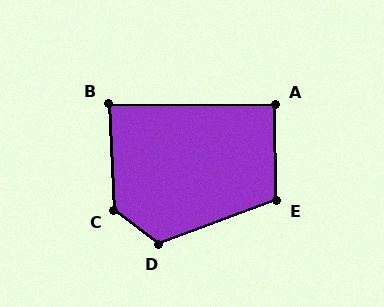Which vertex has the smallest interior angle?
B, at approximately 87 degrees.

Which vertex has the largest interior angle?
C, at approximately 129 degrees.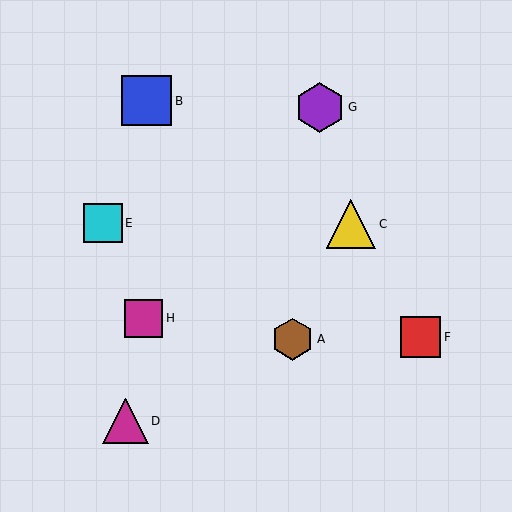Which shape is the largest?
The blue square (labeled B) is the largest.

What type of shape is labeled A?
Shape A is a brown hexagon.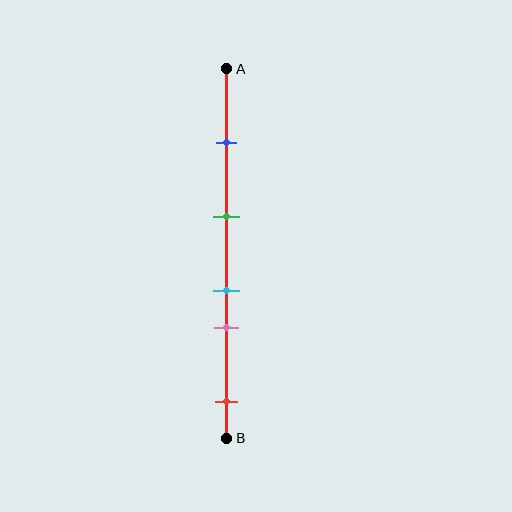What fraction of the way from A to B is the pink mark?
The pink mark is approximately 70% (0.7) of the way from A to B.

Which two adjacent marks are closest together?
The cyan and pink marks are the closest adjacent pair.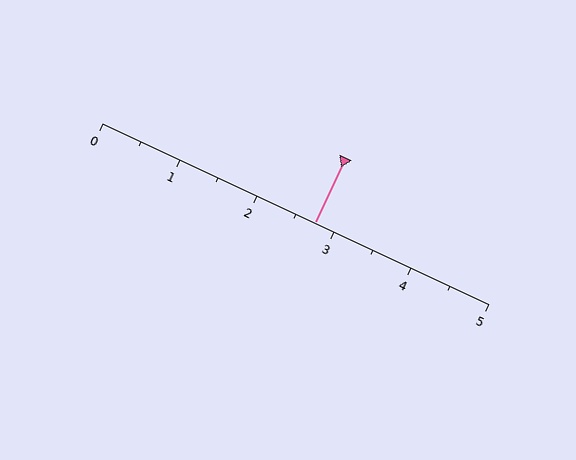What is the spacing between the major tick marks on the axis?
The major ticks are spaced 1 apart.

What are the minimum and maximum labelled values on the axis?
The axis runs from 0 to 5.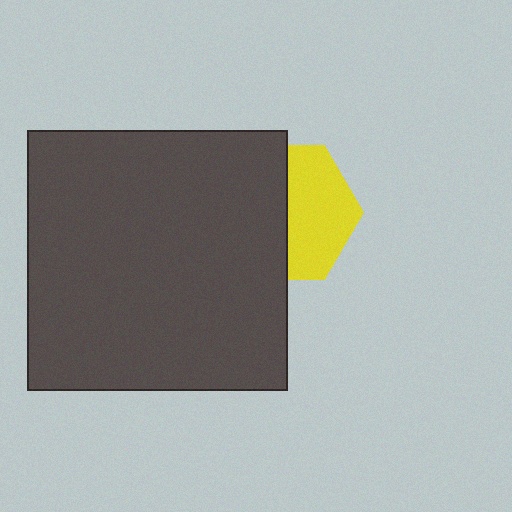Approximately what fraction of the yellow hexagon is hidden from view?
Roughly 51% of the yellow hexagon is hidden behind the dark gray square.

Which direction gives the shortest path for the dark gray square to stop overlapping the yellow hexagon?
Moving left gives the shortest separation.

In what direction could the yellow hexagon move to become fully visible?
The yellow hexagon could move right. That would shift it out from behind the dark gray square entirely.